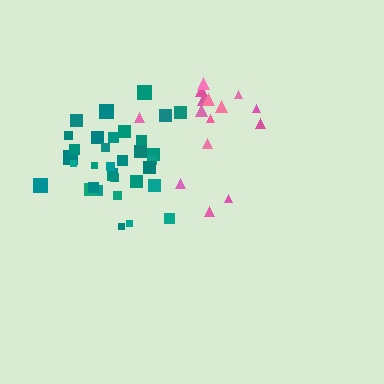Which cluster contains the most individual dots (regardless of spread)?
Teal (34).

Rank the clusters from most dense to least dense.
teal, pink.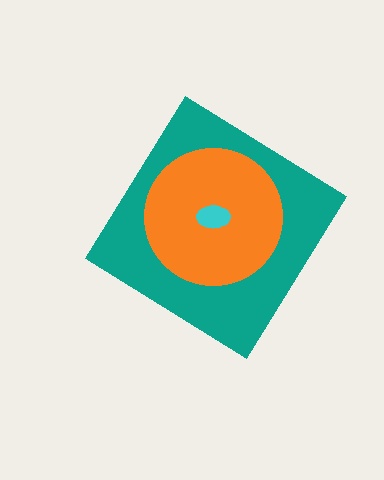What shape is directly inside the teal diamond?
The orange circle.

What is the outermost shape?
The teal diamond.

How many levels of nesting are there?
3.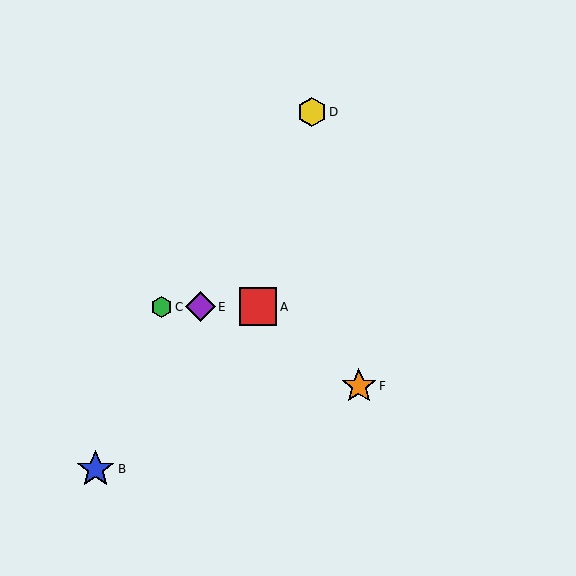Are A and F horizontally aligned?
No, A is at y≈307 and F is at y≈386.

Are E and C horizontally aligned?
Yes, both are at y≈307.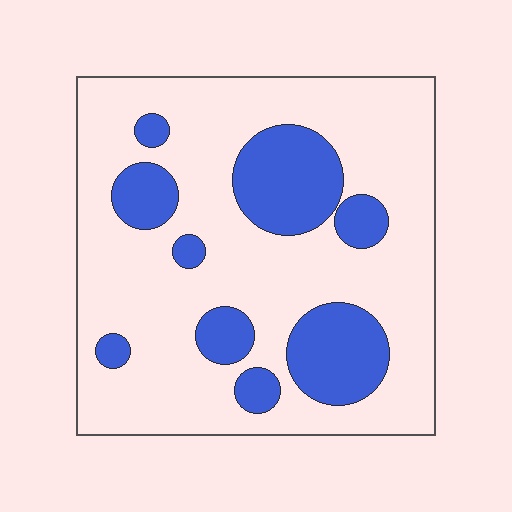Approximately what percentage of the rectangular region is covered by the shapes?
Approximately 25%.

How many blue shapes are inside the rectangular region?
9.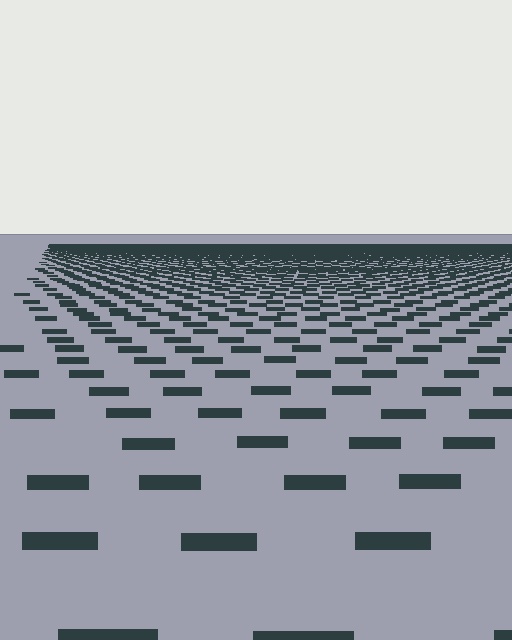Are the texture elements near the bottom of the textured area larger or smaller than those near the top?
Larger. Near the bottom, elements are closer to the viewer and appear at a bigger on-screen size.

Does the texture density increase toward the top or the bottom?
Density increases toward the top.